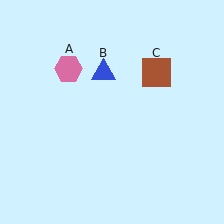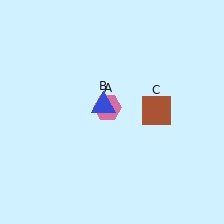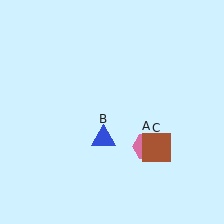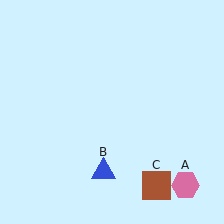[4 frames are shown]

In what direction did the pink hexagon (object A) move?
The pink hexagon (object A) moved down and to the right.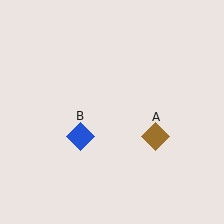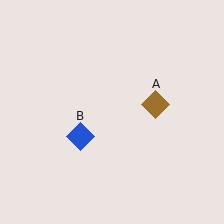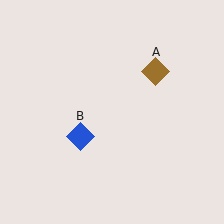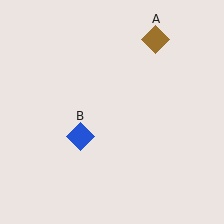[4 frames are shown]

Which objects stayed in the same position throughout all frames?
Blue diamond (object B) remained stationary.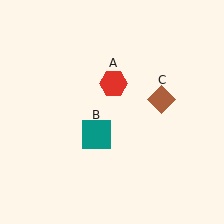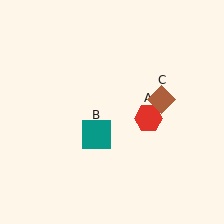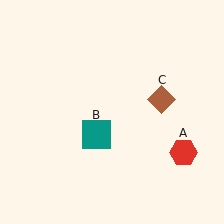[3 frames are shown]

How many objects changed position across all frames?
1 object changed position: red hexagon (object A).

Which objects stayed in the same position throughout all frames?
Teal square (object B) and brown diamond (object C) remained stationary.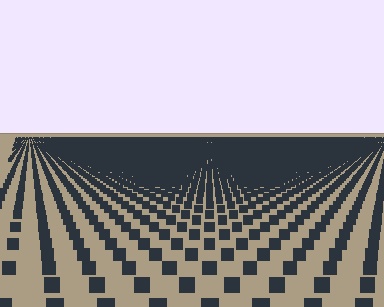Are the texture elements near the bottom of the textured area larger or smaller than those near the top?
Larger. Near the bottom, elements are closer to the viewer and appear at a bigger on-screen size.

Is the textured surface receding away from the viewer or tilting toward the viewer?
The surface is receding away from the viewer. Texture elements get smaller and denser toward the top.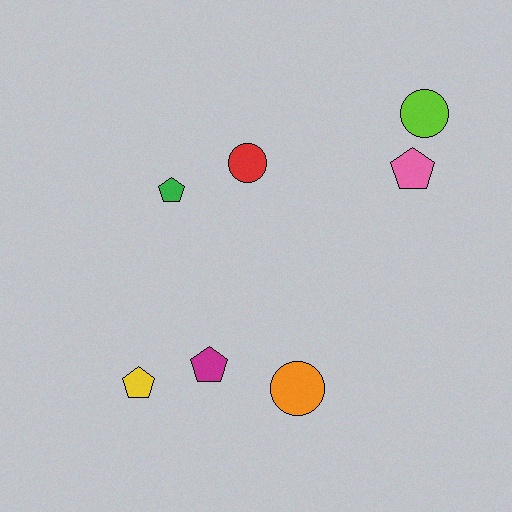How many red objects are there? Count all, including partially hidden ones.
There is 1 red object.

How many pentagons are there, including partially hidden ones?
There are 4 pentagons.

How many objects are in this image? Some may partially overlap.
There are 7 objects.